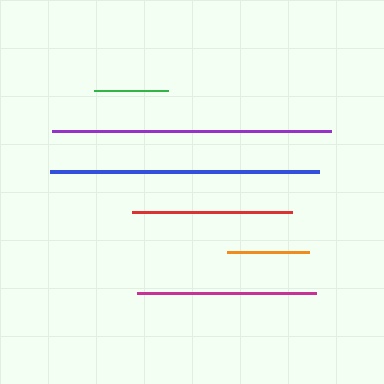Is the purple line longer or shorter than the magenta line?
The purple line is longer than the magenta line.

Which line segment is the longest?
The purple line is the longest at approximately 279 pixels.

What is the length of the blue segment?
The blue segment is approximately 269 pixels long.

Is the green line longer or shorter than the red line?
The red line is longer than the green line.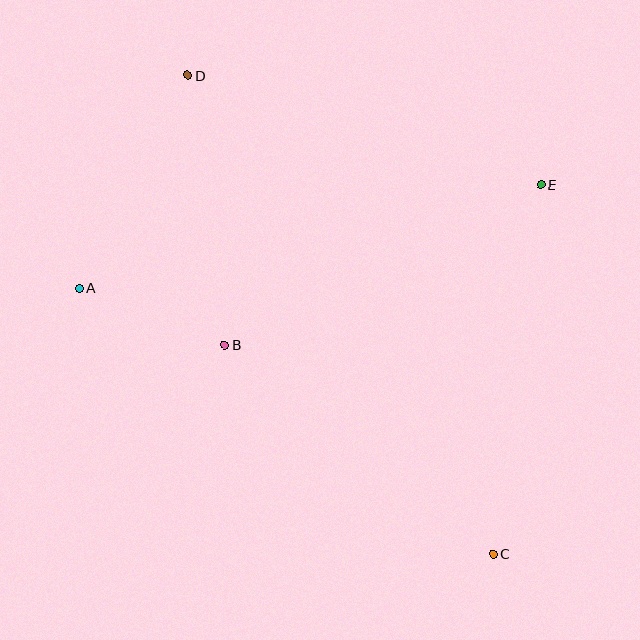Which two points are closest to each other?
Points A and B are closest to each other.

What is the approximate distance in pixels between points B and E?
The distance between B and E is approximately 354 pixels.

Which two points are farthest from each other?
Points C and D are farthest from each other.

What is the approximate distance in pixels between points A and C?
The distance between A and C is approximately 492 pixels.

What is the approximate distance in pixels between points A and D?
The distance between A and D is approximately 239 pixels.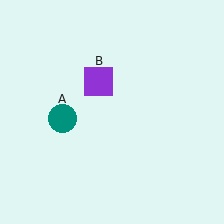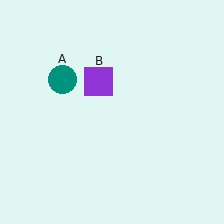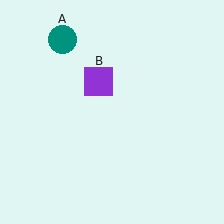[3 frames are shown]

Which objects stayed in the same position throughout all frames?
Purple square (object B) remained stationary.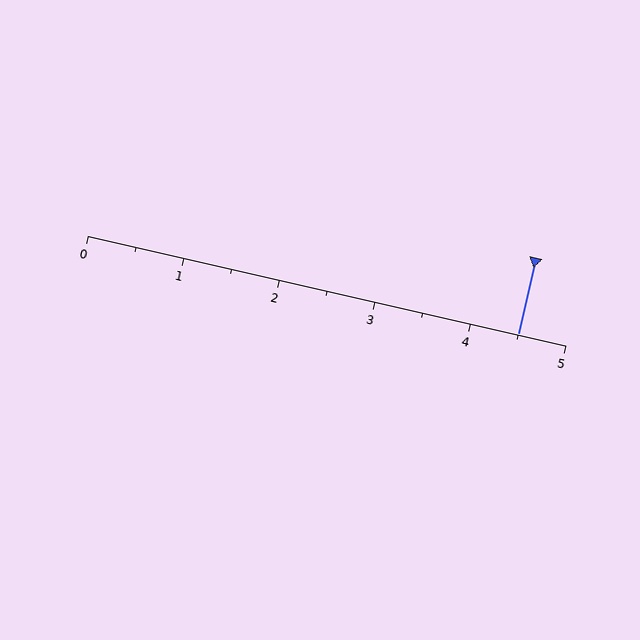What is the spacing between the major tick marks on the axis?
The major ticks are spaced 1 apart.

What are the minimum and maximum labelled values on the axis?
The axis runs from 0 to 5.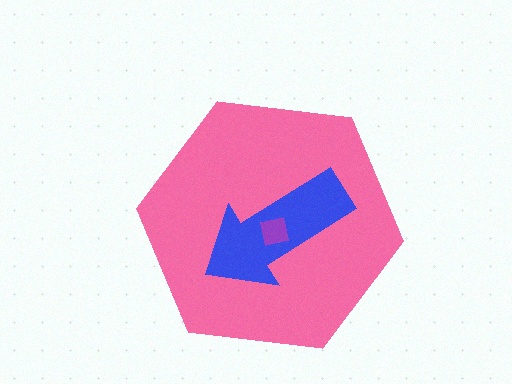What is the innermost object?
The purple square.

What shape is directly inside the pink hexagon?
The blue arrow.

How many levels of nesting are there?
3.